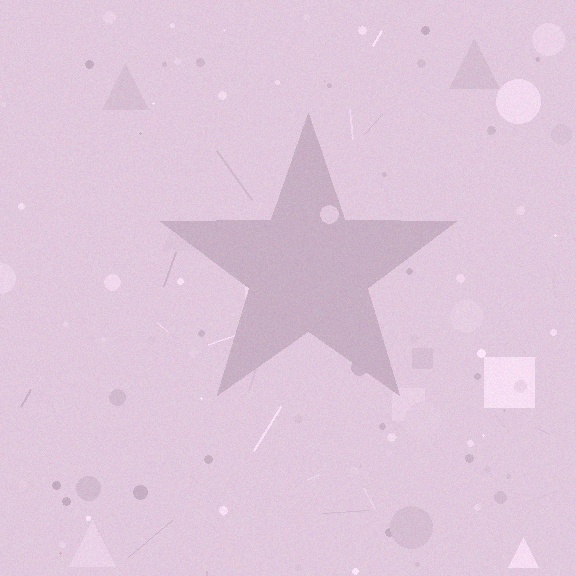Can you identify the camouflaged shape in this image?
The camouflaged shape is a star.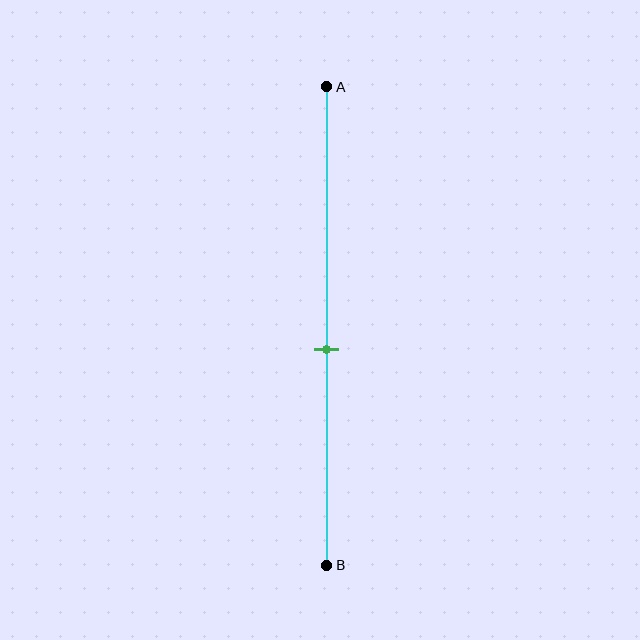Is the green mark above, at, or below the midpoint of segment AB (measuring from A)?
The green mark is below the midpoint of segment AB.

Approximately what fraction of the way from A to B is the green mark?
The green mark is approximately 55% of the way from A to B.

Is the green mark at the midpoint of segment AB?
No, the mark is at about 55% from A, not at the 50% midpoint.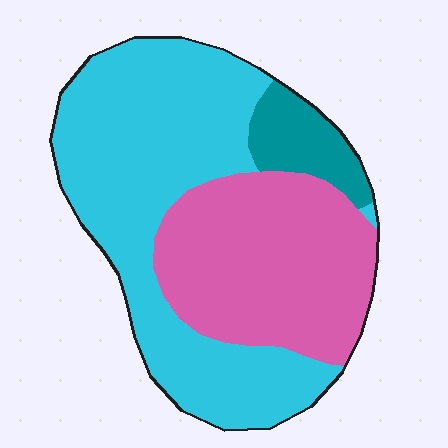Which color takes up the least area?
Teal, at roughly 10%.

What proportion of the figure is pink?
Pink takes up about three eighths (3/8) of the figure.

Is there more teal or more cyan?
Cyan.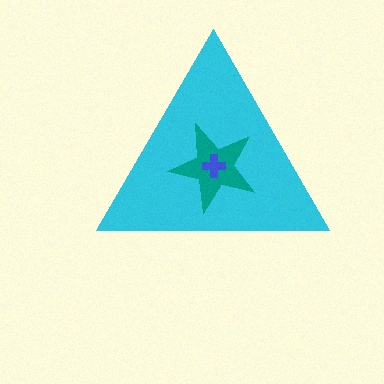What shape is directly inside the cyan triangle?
The teal star.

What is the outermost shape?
The cyan triangle.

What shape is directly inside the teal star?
The blue cross.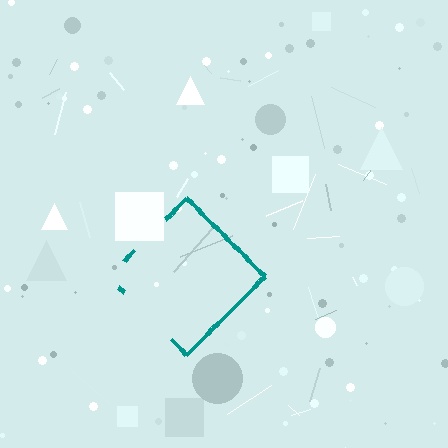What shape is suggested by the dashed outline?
The dashed outline suggests a diamond.